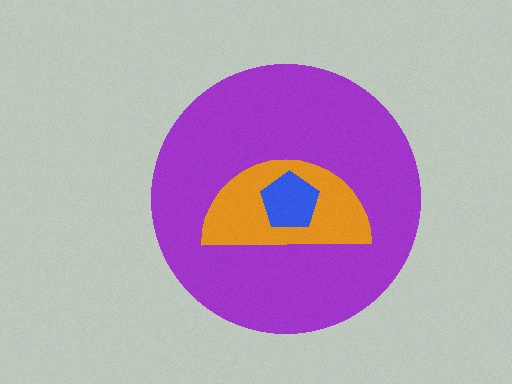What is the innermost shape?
The blue pentagon.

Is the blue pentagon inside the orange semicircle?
Yes.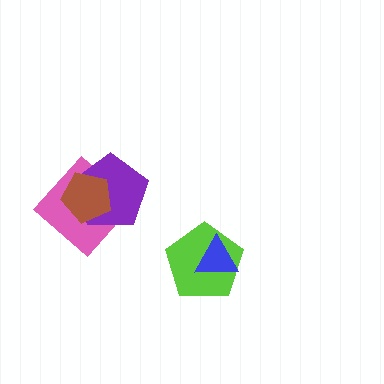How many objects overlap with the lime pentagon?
1 object overlaps with the lime pentagon.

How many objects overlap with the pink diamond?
2 objects overlap with the pink diamond.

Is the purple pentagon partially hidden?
Yes, it is partially covered by another shape.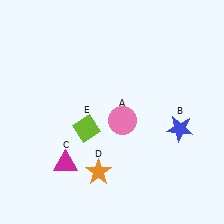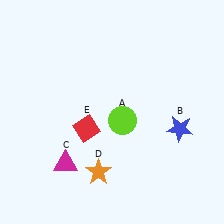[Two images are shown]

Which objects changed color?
A changed from pink to lime. E changed from lime to red.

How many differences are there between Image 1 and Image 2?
There are 2 differences between the two images.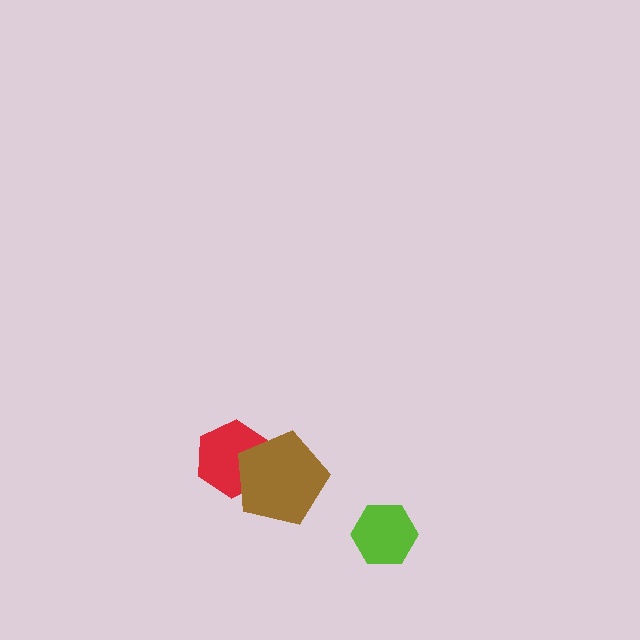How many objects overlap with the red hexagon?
1 object overlaps with the red hexagon.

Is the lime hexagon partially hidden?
No, no other shape covers it.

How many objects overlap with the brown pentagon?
1 object overlaps with the brown pentagon.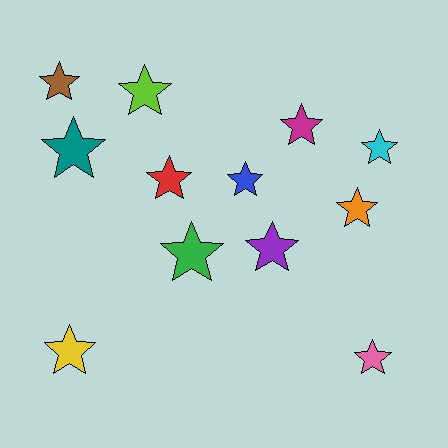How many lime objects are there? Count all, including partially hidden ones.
There is 1 lime object.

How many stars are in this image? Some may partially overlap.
There are 12 stars.